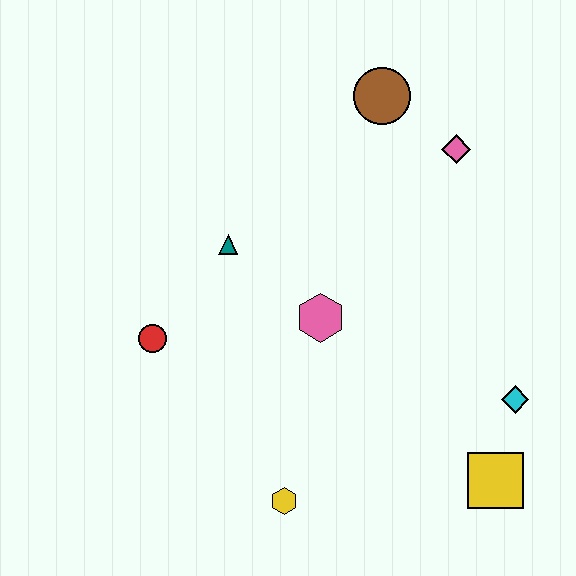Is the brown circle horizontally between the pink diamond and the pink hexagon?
Yes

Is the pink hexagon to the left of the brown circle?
Yes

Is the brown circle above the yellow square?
Yes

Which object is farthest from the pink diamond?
The yellow hexagon is farthest from the pink diamond.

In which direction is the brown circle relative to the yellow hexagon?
The brown circle is above the yellow hexagon.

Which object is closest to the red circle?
The teal triangle is closest to the red circle.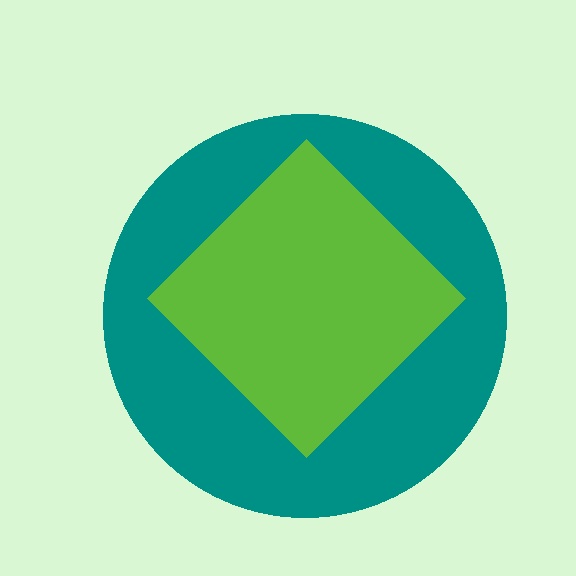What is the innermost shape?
The lime diamond.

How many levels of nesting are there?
2.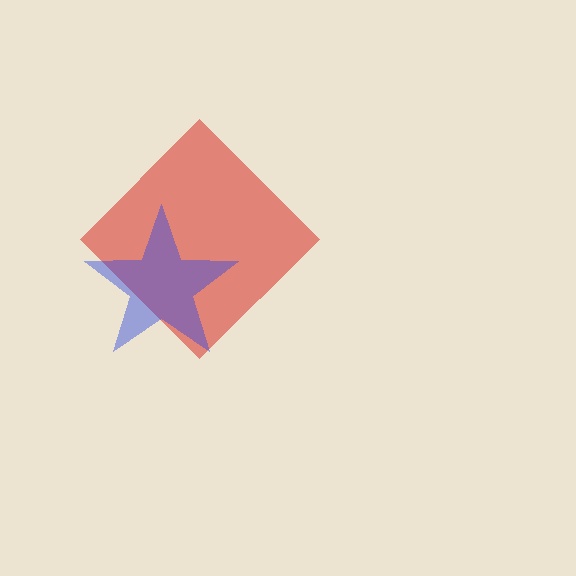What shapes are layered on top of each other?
The layered shapes are: a red diamond, a blue star.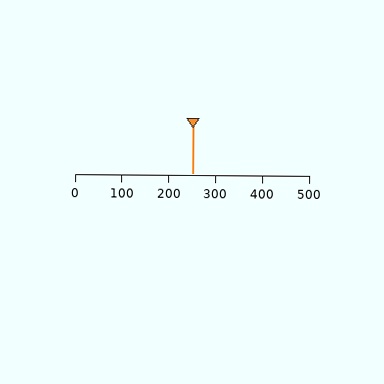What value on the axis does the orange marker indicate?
The marker indicates approximately 250.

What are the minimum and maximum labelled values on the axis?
The axis runs from 0 to 500.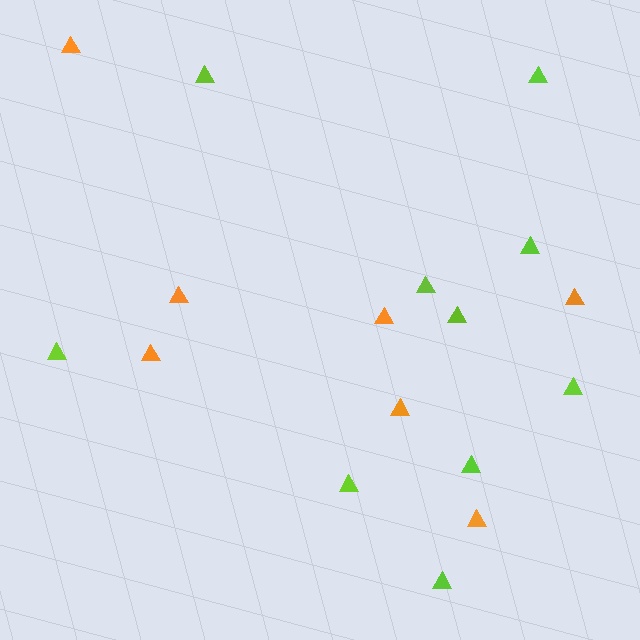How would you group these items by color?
There are 2 groups: one group of orange triangles (7) and one group of lime triangles (10).